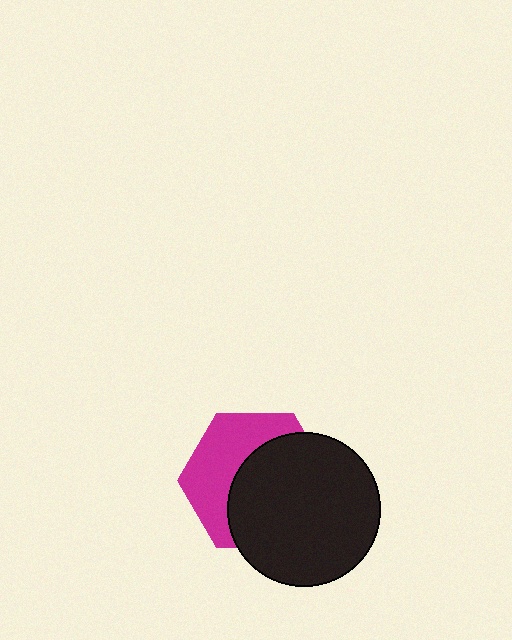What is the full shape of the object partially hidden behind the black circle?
The partially hidden object is a magenta hexagon.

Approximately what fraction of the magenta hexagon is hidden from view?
Roughly 56% of the magenta hexagon is hidden behind the black circle.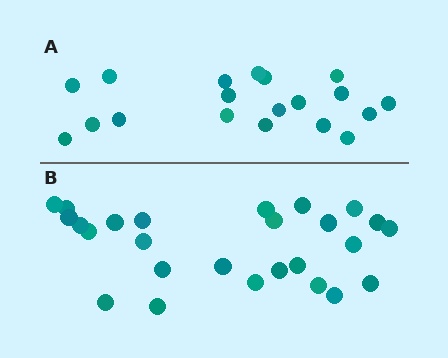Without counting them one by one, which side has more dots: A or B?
Region B (the bottom region) has more dots.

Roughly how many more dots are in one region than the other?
Region B has roughly 8 or so more dots than region A.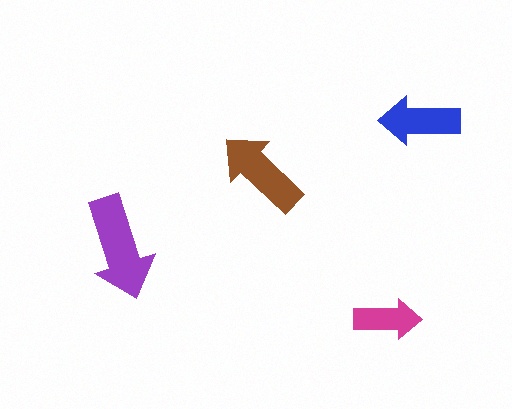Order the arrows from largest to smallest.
the purple one, the brown one, the blue one, the magenta one.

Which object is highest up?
The blue arrow is topmost.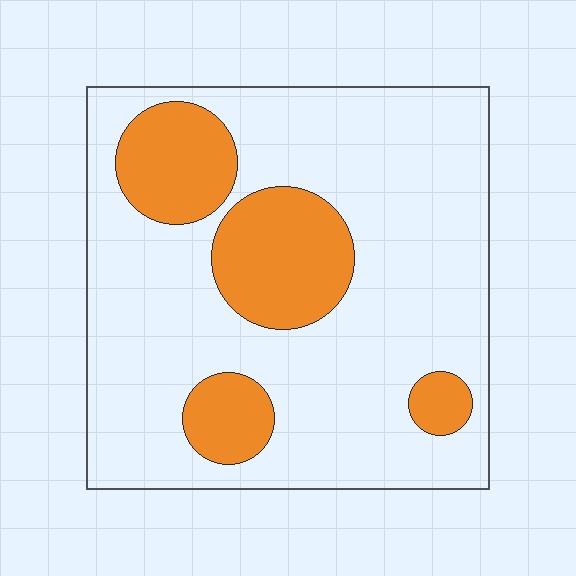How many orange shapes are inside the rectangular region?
4.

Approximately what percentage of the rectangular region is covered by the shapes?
Approximately 25%.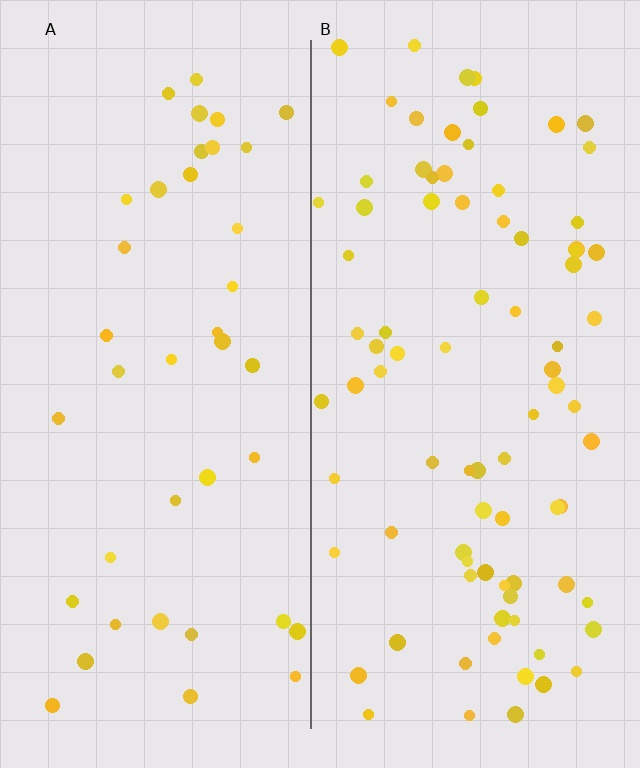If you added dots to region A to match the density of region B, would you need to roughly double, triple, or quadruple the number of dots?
Approximately double.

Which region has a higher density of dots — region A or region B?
B (the right).